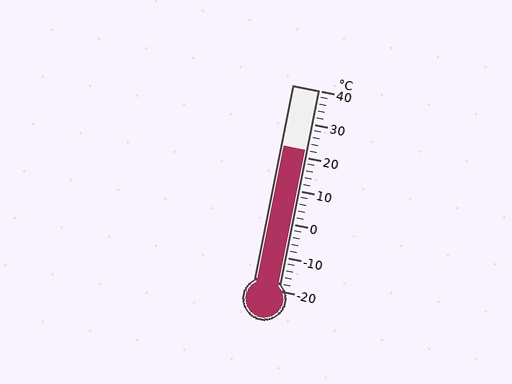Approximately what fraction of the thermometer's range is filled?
The thermometer is filled to approximately 70% of its range.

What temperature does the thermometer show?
The thermometer shows approximately 22°C.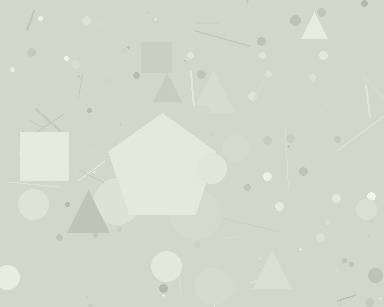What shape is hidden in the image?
A pentagon is hidden in the image.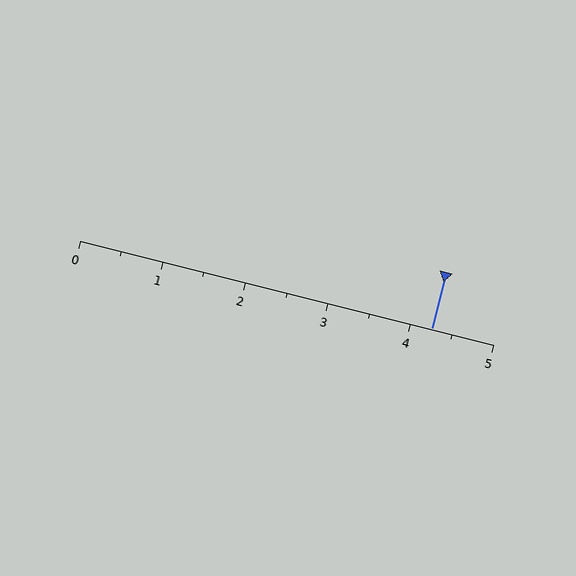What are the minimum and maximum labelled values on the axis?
The axis runs from 0 to 5.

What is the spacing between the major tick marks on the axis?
The major ticks are spaced 1 apart.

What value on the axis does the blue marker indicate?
The marker indicates approximately 4.2.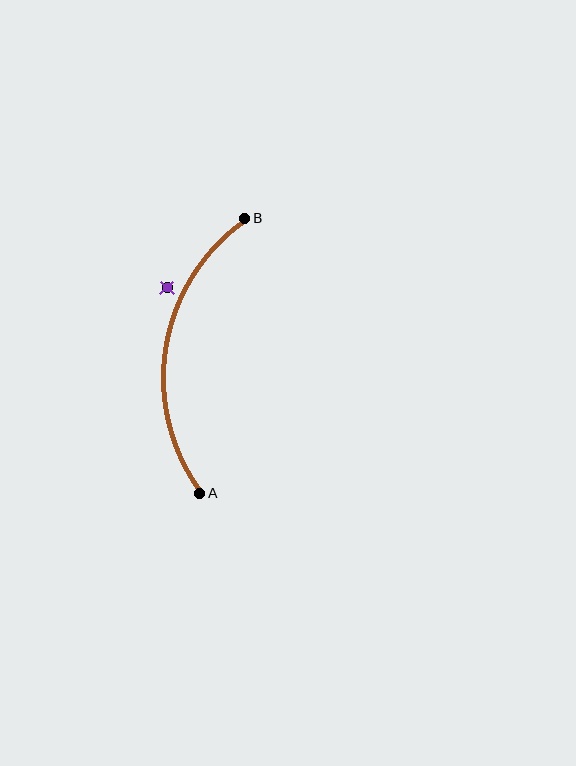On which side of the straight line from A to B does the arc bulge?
The arc bulges to the left of the straight line connecting A and B.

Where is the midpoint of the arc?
The arc midpoint is the point on the curve farthest from the straight line joining A and B. It sits to the left of that line.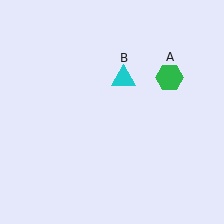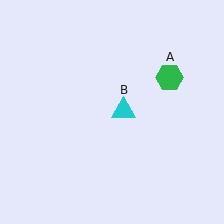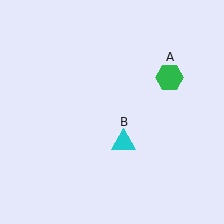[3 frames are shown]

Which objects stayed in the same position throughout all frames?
Green hexagon (object A) remained stationary.